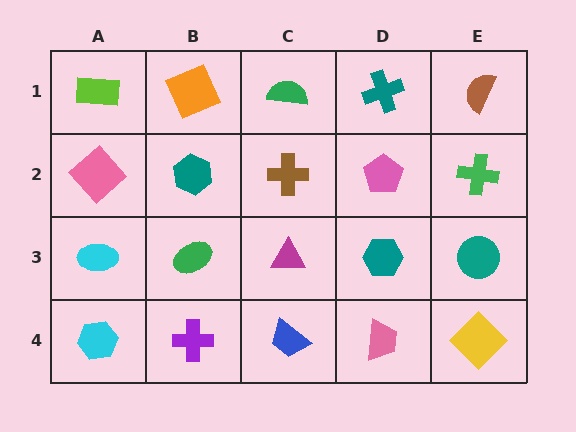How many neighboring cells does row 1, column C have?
3.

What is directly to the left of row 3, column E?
A teal hexagon.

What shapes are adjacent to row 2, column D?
A teal cross (row 1, column D), a teal hexagon (row 3, column D), a brown cross (row 2, column C), a green cross (row 2, column E).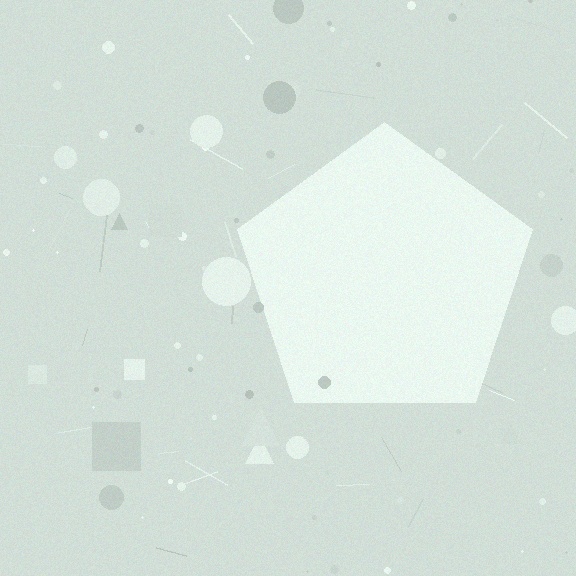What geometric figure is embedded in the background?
A pentagon is embedded in the background.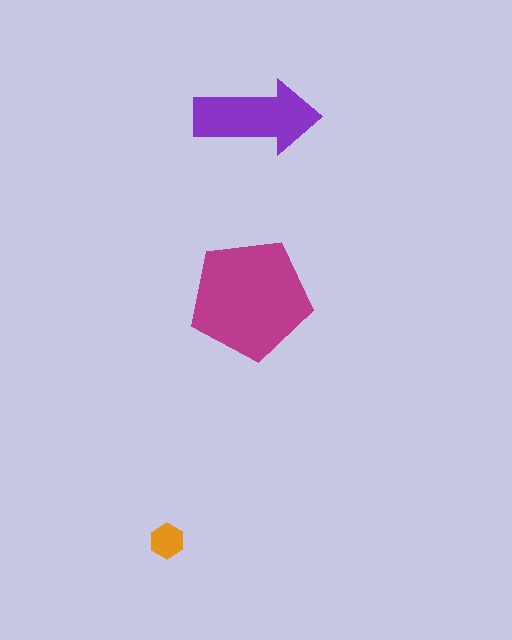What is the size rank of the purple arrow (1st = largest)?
2nd.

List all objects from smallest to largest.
The orange hexagon, the purple arrow, the magenta pentagon.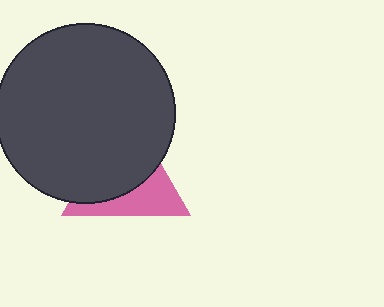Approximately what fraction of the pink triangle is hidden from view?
Roughly 61% of the pink triangle is hidden behind the dark gray circle.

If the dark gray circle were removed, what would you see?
You would see the complete pink triangle.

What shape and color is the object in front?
The object in front is a dark gray circle.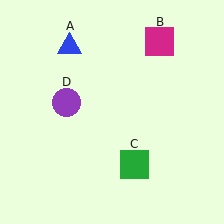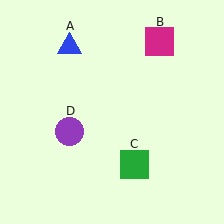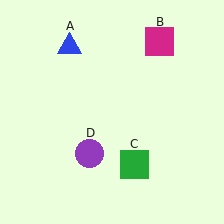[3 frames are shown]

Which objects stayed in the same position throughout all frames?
Blue triangle (object A) and magenta square (object B) and green square (object C) remained stationary.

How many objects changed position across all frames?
1 object changed position: purple circle (object D).